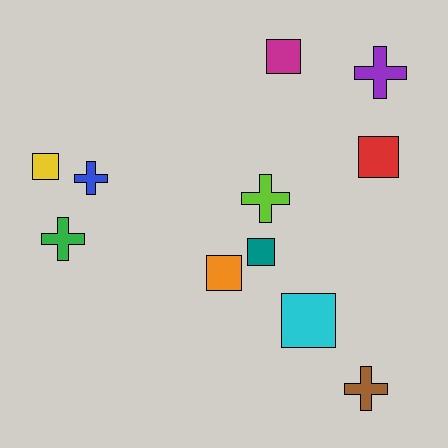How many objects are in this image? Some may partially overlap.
There are 11 objects.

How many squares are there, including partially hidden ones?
There are 6 squares.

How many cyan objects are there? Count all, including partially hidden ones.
There is 1 cyan object.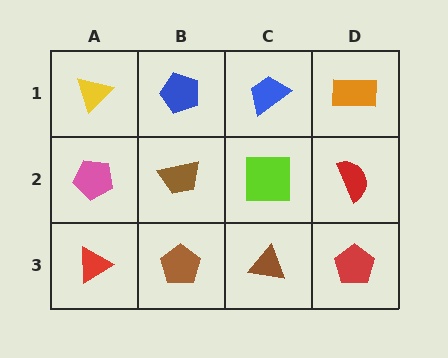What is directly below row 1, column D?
A red semicircle.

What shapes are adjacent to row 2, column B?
A blue pentagon (row 1, column B), a brown pentagon (row 3, column B), a pink pentagon (row 2, column A), a lime square (row 2, column C).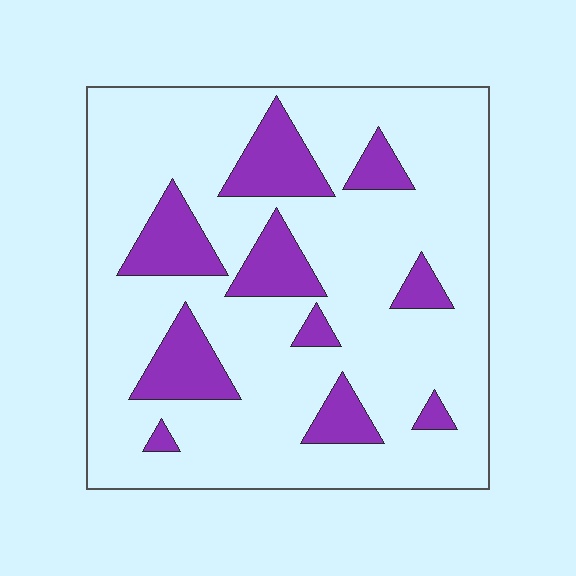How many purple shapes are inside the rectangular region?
10.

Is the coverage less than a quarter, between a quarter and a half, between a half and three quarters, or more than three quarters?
Less than a quarter.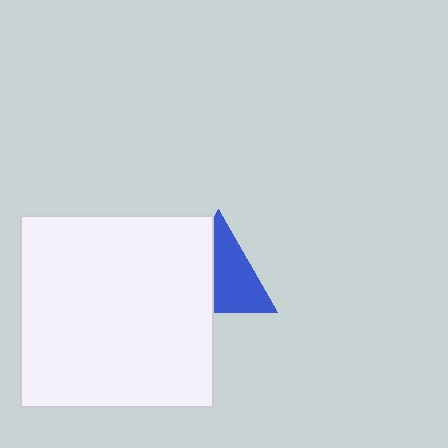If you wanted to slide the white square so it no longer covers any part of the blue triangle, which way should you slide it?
Slide it left — that is the most direct way to separate the two shapes.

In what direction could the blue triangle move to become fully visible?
The blue triangle could move right. That would shift it out from behind the white square entirely.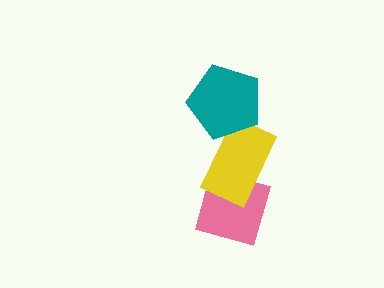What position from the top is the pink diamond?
The pink diamond is 3rd from the top.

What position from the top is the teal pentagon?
The teal pentagon is 1st from the top.